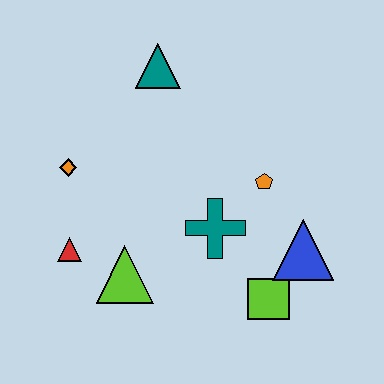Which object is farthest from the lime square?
The teal triangle is farthest from the lime square.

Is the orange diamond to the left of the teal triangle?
Yes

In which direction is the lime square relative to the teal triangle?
The lime square is below the teal triangle.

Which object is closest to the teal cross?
The orange pentagon is closest to the teal cross.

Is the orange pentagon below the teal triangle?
Yes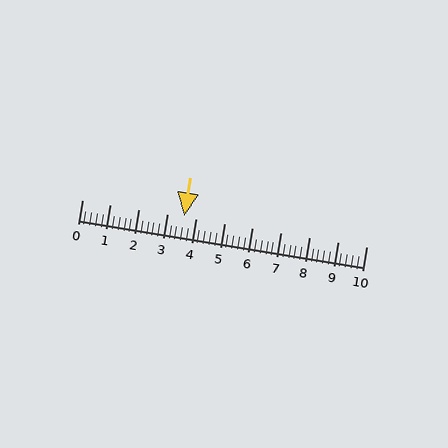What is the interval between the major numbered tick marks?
The major tick marks are spaced 1 units apart.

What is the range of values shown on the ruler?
The ruler shows values from 0 to 10.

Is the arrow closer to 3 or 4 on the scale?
The arrow is closer to 4.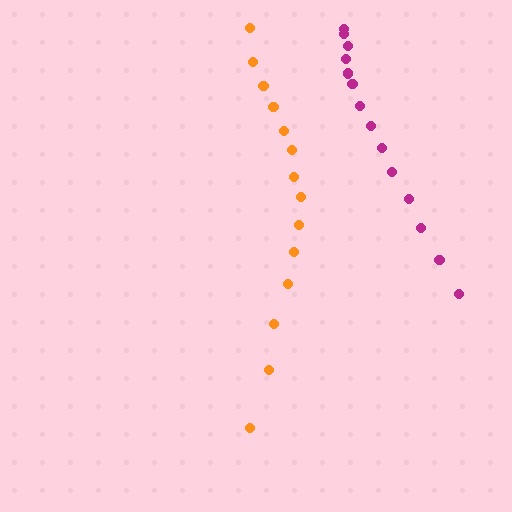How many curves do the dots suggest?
There are 2 distinct paths.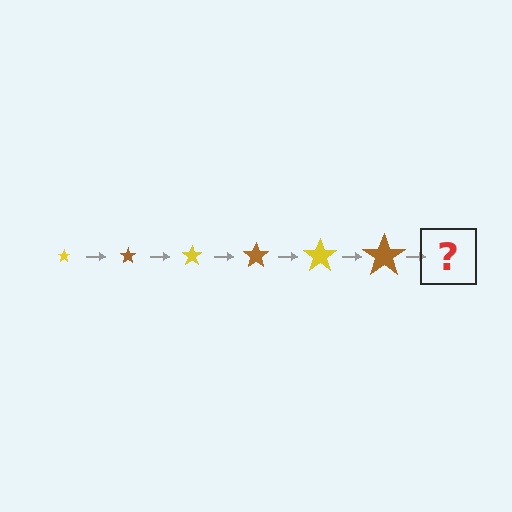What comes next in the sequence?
The next element should be a yellow star, larger than the previous one.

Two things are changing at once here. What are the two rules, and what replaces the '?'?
The two rules are that the star grows larger each step and the color cycles through yellow and brown. The '?' should be a yellow star, larger than the previous one.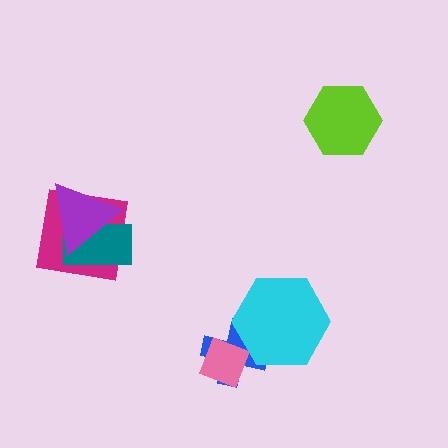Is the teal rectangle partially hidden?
Yes, it is partially covered by another shape.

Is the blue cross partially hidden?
Yes, it is partially covered by another shape.